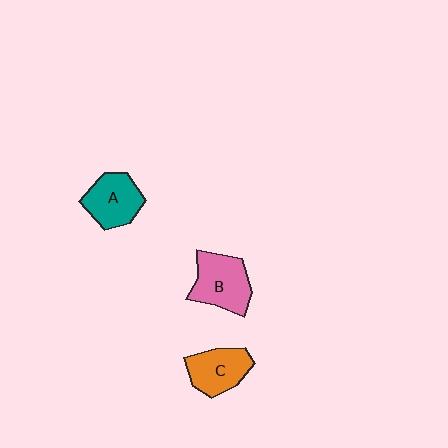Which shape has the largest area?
Shape B (pink).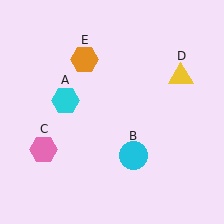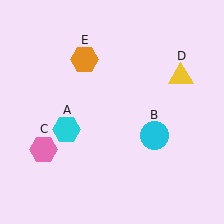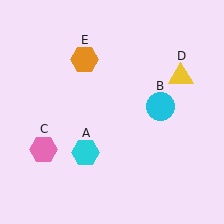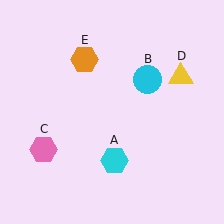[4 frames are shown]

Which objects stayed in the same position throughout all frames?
Pink hexagon (object C) and yellow triangle (object D) and orange hexagon (object E) remained stationary.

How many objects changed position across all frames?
2 objects changed position: cyan hexagon (object A), cyan circle (object B).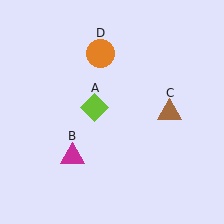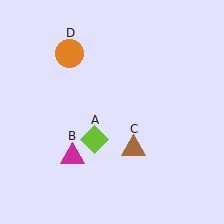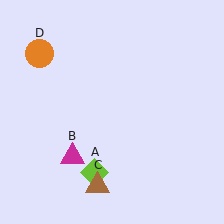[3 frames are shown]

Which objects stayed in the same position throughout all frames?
Magenta triangle (object B) remained stationary.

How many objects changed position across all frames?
3 objects changed position: lime diamond (object A), brown triangle (object C), orange circle (object D).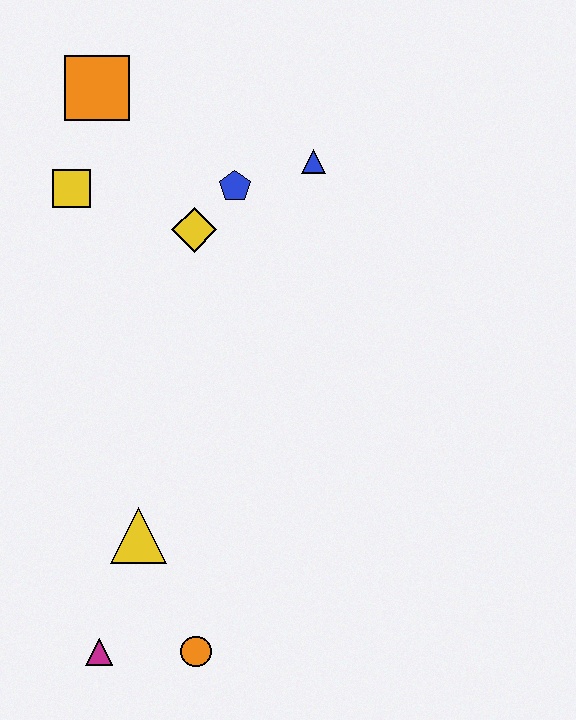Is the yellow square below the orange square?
Yes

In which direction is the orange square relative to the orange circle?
The orange square is above the orange circle.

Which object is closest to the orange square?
The yellow square is closest to the orange square.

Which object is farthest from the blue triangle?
The magenta triangle is farthest from the blue triangle.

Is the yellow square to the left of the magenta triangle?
Yes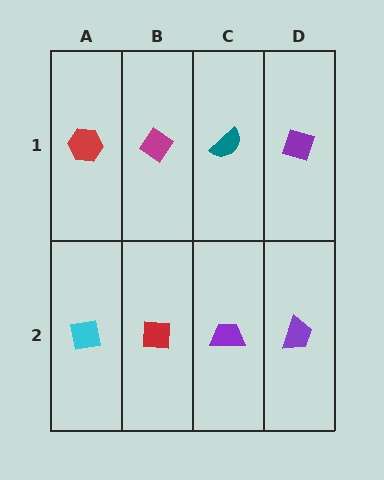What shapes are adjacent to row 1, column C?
A purple trapezoid (row 2, column C), a magenta diamond (row 1, column B), a purple diamond (row 1, column D).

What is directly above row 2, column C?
A teal semicircle.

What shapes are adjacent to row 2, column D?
A purple diamond (row 1, column D), a purple trapezoid (row 2, column C).